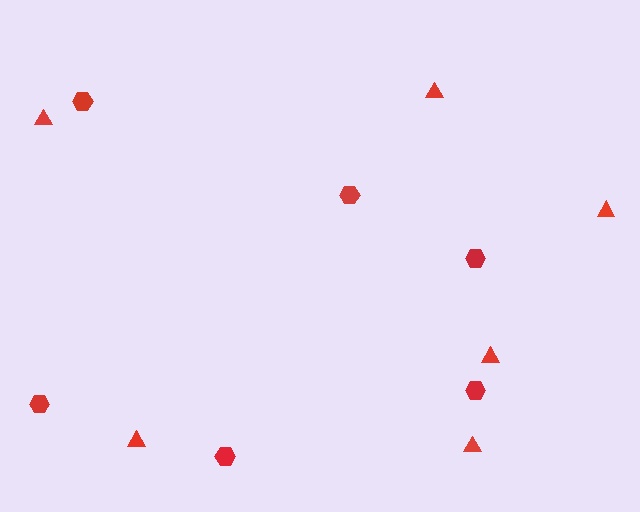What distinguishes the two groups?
There are 2 groups: one group of triangles (6) and one group of hexagons (6).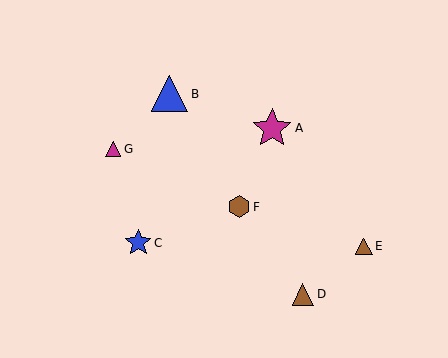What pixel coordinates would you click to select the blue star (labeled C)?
Click at (138, 243) to select the blue star C.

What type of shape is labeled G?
Shape G is a magenta triangle.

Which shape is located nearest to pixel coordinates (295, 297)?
The brown triangle (labeled D) at (303, 294) is nearest to that location.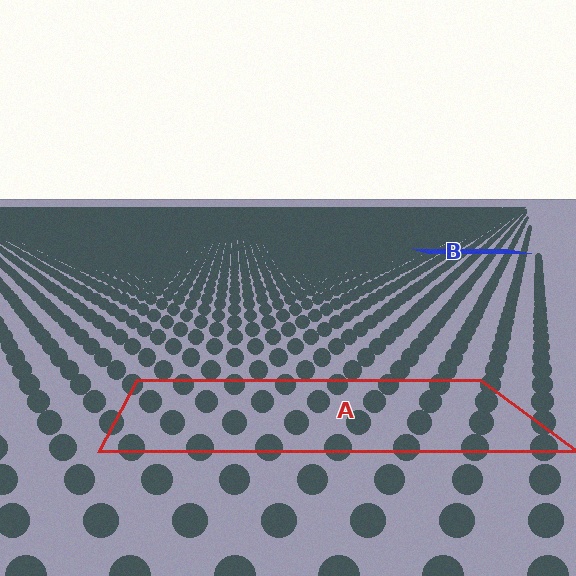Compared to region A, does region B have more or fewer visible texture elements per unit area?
Region B has more texture elements per unit area — they are packed more densely because it is farther away.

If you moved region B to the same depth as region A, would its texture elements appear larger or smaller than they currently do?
They would appear larger. At a closer depth, the same texture elements are projected at a bigger on-screen size.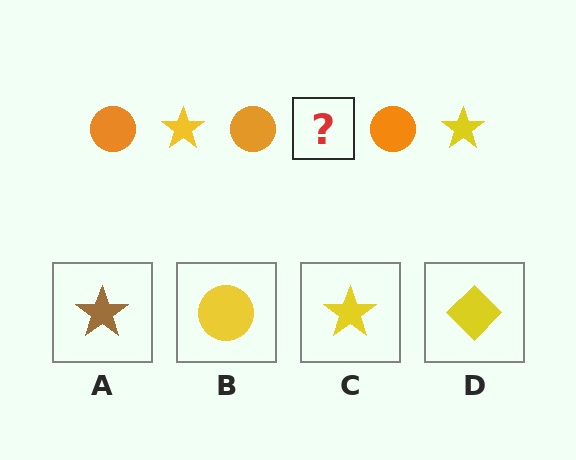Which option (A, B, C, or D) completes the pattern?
C.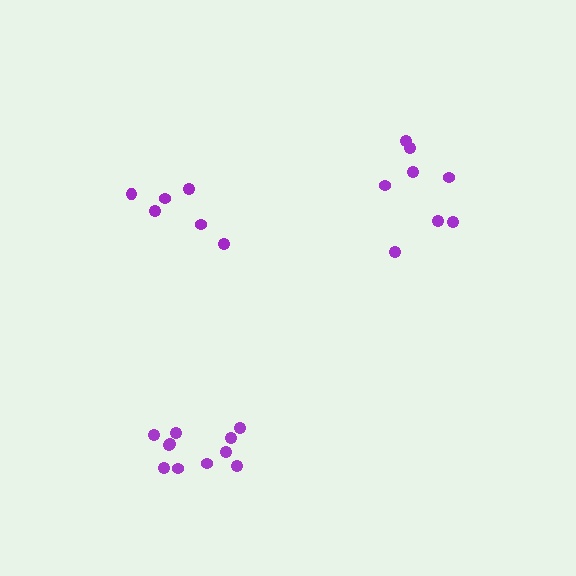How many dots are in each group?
Group 1: 8 dots, Group 2: 6 dots, Group 3: 11 dots (25 total).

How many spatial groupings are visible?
There are 3 spatial groupings.